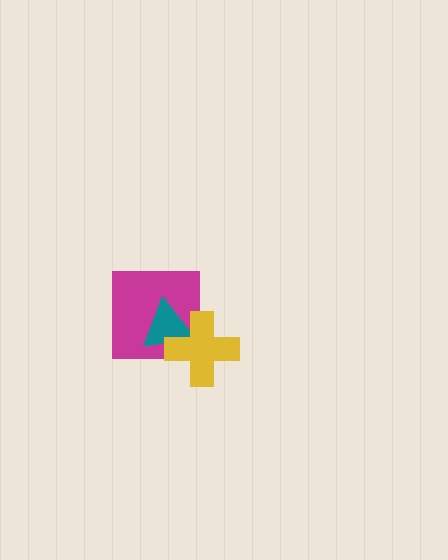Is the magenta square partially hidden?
Yes, it is partially covered by another shape.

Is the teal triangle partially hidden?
Yes, it is partially covered by another shape.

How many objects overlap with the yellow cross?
2 objects overlap with the yellow cross.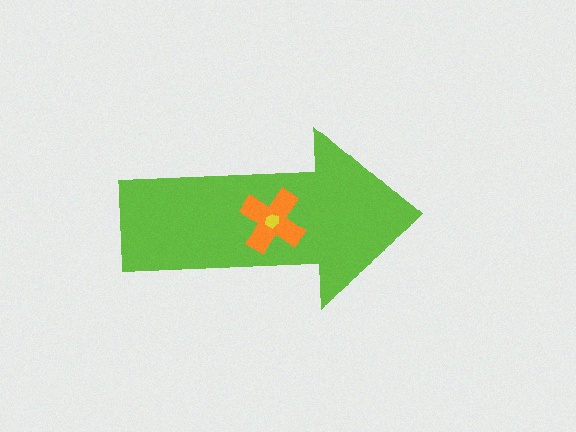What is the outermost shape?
The lime arrow.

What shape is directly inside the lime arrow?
The orange cross.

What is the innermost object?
The yellow hexagon.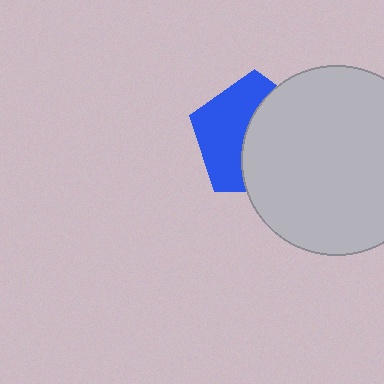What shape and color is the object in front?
The object in front is a light gray circle.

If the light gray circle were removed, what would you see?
You would see the complete blue pentagon.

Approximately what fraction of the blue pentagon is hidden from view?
Roughly 53% of the blue pentagon is hidden behind the light gray circle.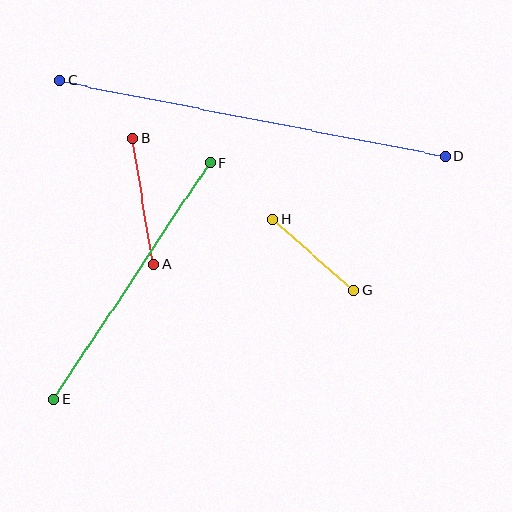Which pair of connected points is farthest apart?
Points C and D are farthest apart.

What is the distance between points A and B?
The distance is approximately 128 pixels.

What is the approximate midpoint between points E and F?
The midpoint is at approximately (132, 281) pixels.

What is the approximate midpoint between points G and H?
The midpoint is at approximately (313, 255) pixels.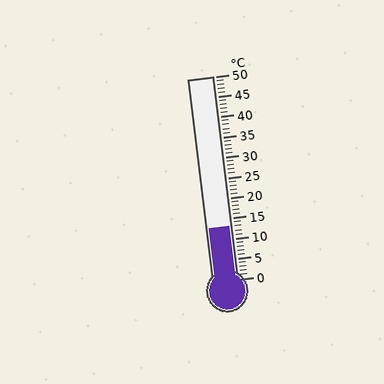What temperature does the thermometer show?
The thermometer shows approximately 13°C.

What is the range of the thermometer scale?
The thermometer scale ranges from 0°C to 50°C.